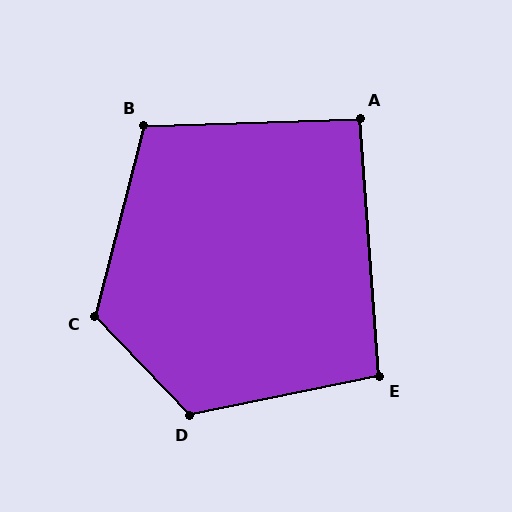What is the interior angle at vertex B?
Approximately 106 degrees (obtuse).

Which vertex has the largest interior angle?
D, at approximately 122 degrees.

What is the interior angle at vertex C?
Approximately 122 degrees (obtuse).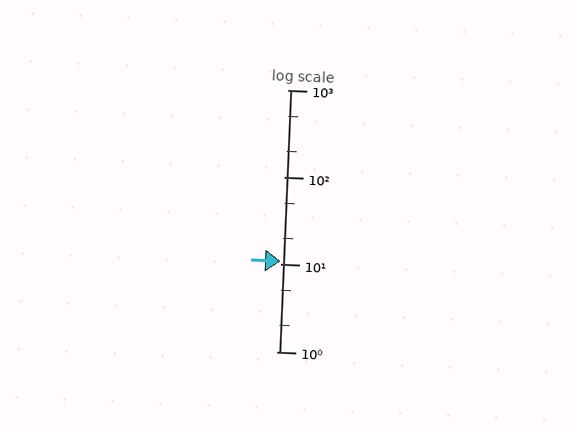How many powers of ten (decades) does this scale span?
The scale spans 3 decades, from 1 to 1000.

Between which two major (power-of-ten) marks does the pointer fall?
The pointer is between 10 and 100.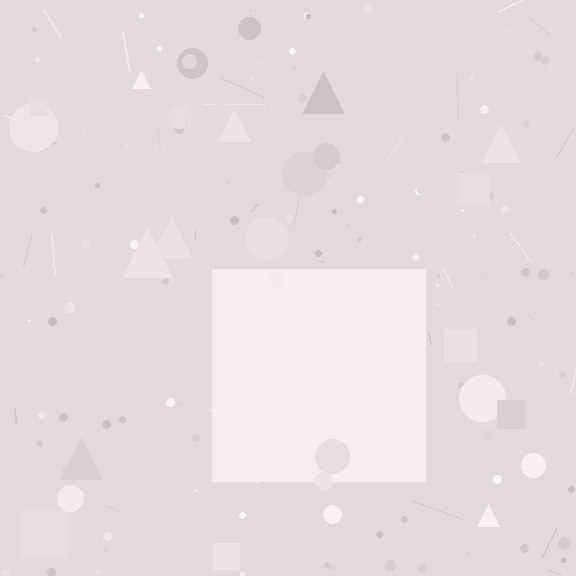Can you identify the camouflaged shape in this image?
The camouflaged shape is a square.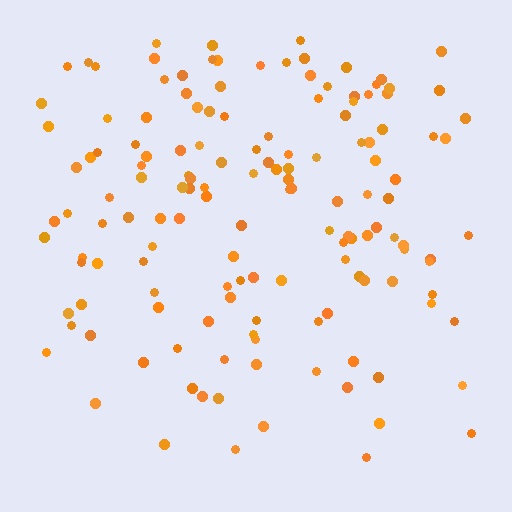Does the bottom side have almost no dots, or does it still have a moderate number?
Still a moderate number, just noticeably fewer than the top.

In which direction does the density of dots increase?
From bottom to top, with the top side densest.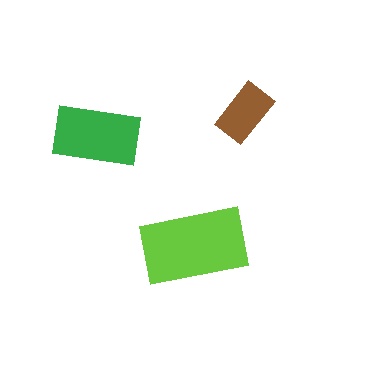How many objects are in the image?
There are 3 objects in the image.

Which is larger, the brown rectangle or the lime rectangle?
The lime one.